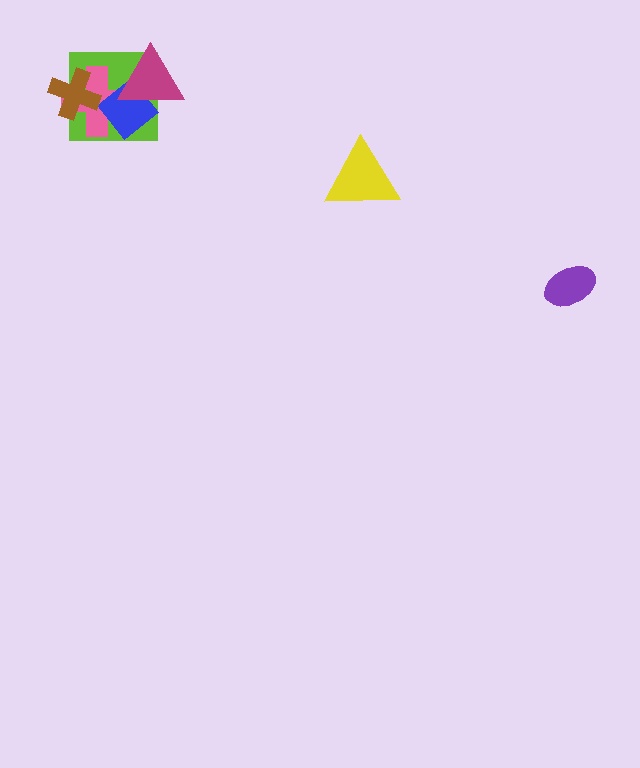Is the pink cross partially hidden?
Yes, it is partially covered by another shape.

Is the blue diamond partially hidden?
Yes, it is partially covered by another shape.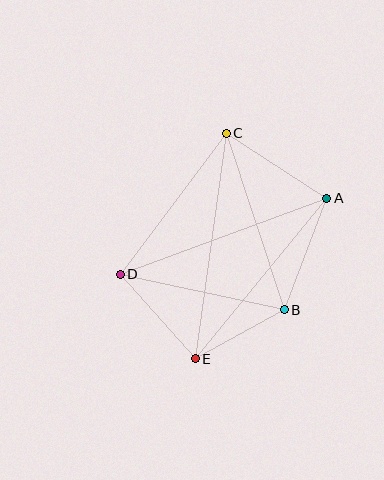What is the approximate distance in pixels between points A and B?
The distance between A and B is approximately 119 pixels.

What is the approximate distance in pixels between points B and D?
The distance between B and D is approximately 168 pixels.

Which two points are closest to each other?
Points B and E are closest to each other.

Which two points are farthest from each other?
Points C and E are farthest from each other.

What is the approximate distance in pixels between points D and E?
The distance between D and E is approximately 113 pixels.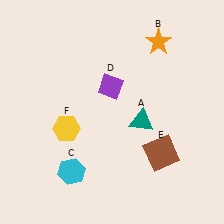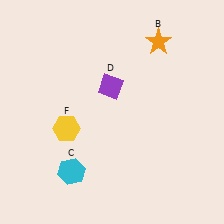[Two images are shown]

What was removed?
The brown square (E), the teal triangle (A) were removed in Image 2.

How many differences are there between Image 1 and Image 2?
There are 2 differences between the two images.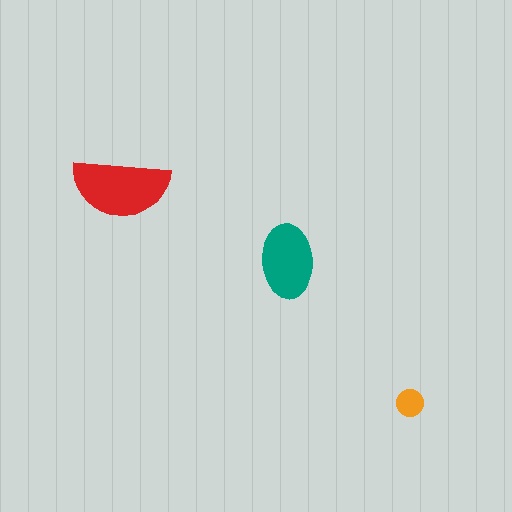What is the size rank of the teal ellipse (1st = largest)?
2nd.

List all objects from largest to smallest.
The red semicircle, the teal ellipse, the orange circle.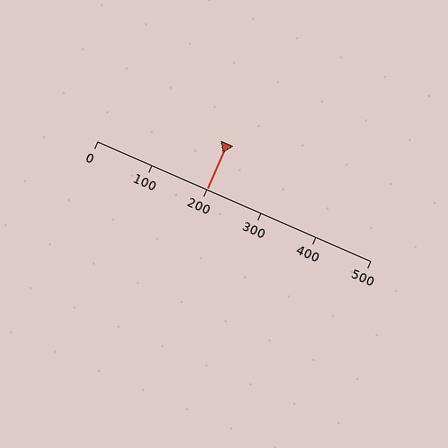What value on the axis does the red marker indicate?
The marker indicates approximately 200.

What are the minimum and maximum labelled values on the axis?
The axis runs from 0 to 500.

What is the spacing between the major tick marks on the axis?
The major ticks are spaced 100 apart.